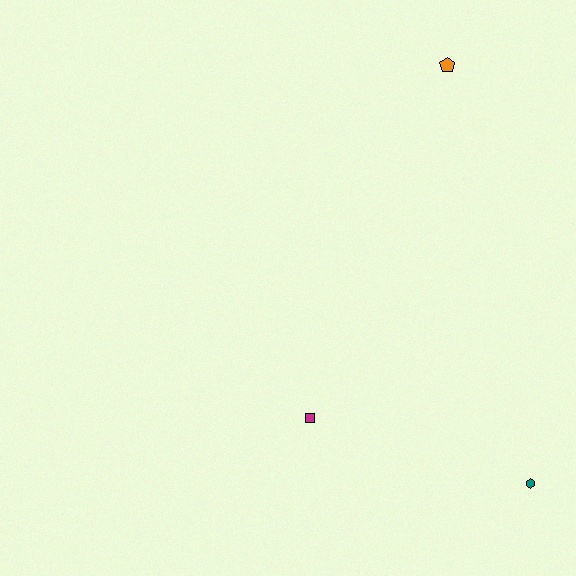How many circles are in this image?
There are no circles.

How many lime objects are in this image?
There are no lime objects.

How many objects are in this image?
There are 3 objects.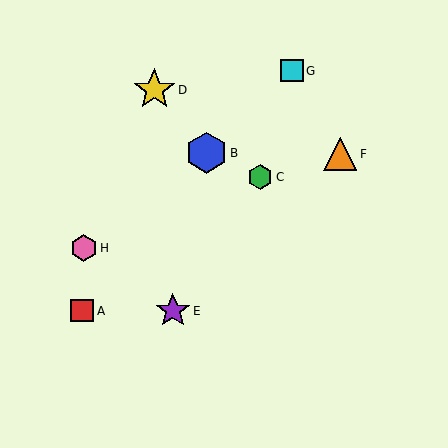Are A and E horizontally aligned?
Yes, both are at y≈311.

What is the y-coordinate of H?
Object H is at y≈248.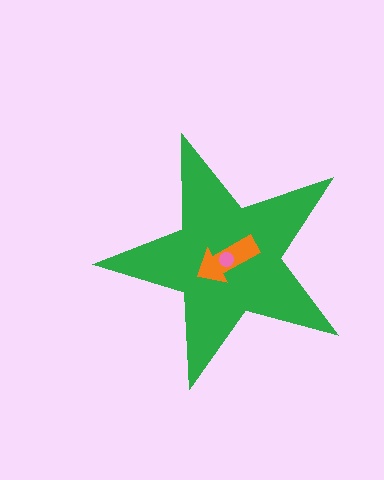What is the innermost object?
The pink circle.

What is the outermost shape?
The green star.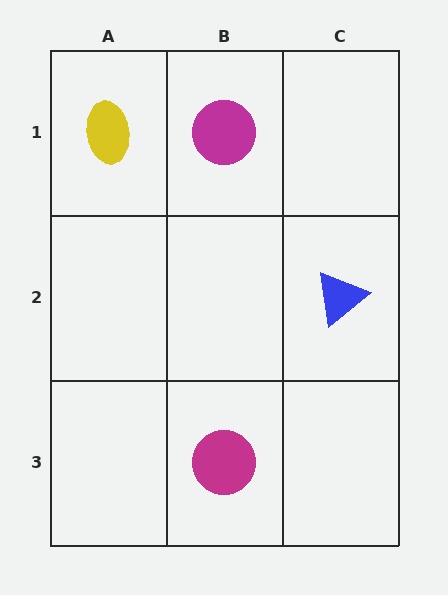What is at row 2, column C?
A blue triangle.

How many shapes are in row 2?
1 shape.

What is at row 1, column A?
A yellow ellipse.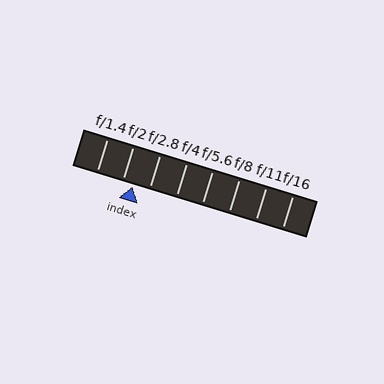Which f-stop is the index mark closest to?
The index mark is closest to f/2.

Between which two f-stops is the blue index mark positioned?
The index mark is between f/2 and f/2.8.